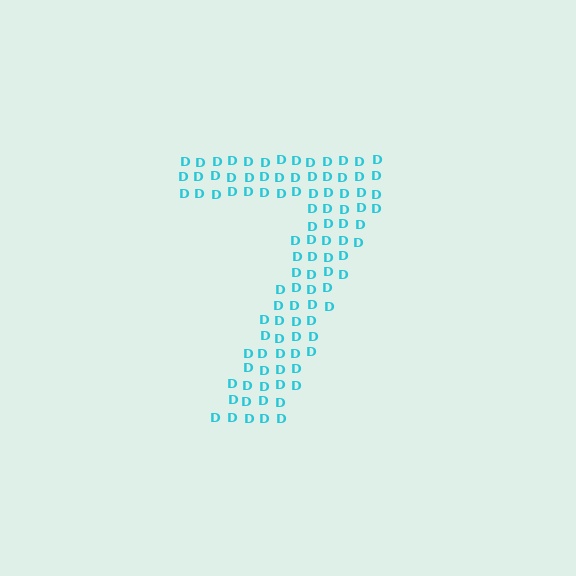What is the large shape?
The large shape is the digit 7.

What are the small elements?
The small elements are letter D's.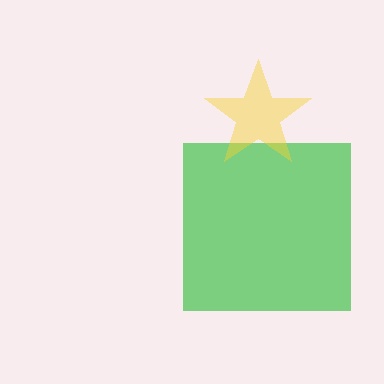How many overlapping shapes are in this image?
There are 2 overlapping shapes in the image.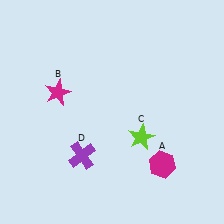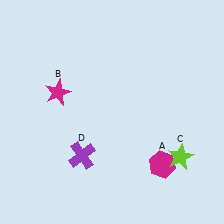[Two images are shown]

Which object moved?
The lime star (C) moved right.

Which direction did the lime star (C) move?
The lime star (C) moved right.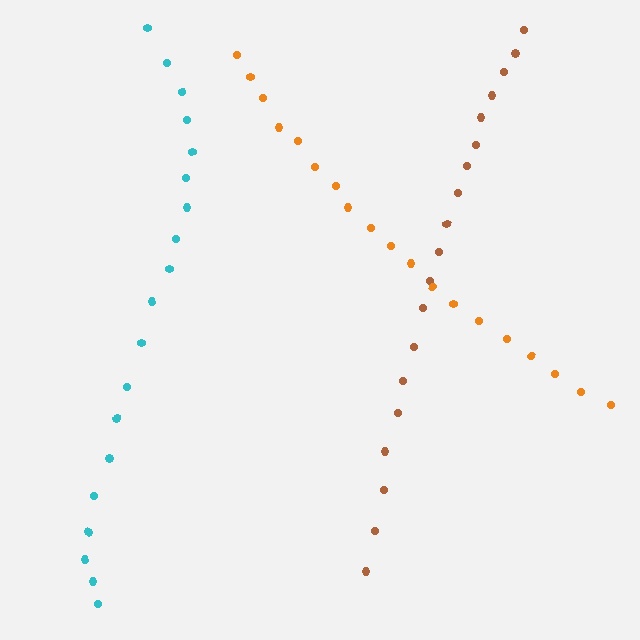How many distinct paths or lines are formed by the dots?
There are 3 distinct paths.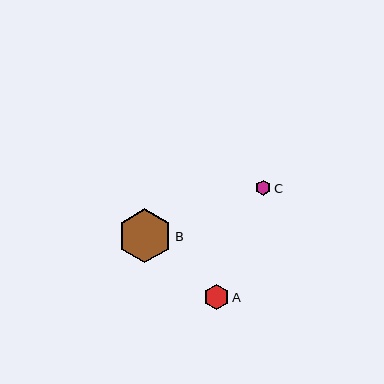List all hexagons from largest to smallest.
From largest to smallest: B, A, C.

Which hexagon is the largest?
Hexagon B is the largest with a size of approximately 54 pixels.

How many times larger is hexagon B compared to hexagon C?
Hexagon B is approximately 3.6 times the size of hexagon C.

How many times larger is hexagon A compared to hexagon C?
Hexagon A is approximately 1.7 times the size of hexagon C.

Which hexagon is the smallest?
Hexagon C is the smallest with a size of approximately 15 pixels.